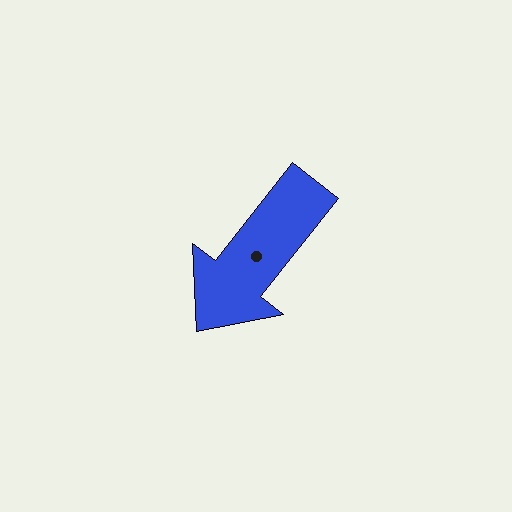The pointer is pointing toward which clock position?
Roughly 7 o'clock.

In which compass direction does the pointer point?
Southwest.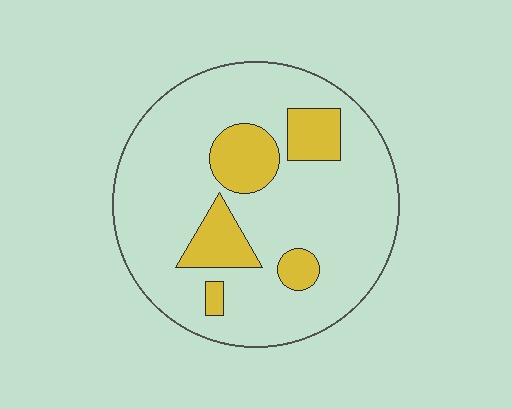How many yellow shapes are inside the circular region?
5.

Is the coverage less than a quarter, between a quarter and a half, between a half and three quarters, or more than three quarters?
Less than a quarter.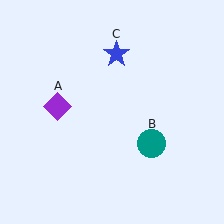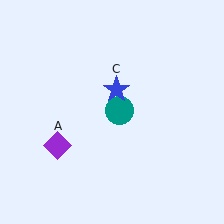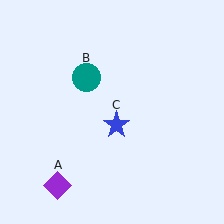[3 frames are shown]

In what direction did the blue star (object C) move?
The blue star (object C) moved down.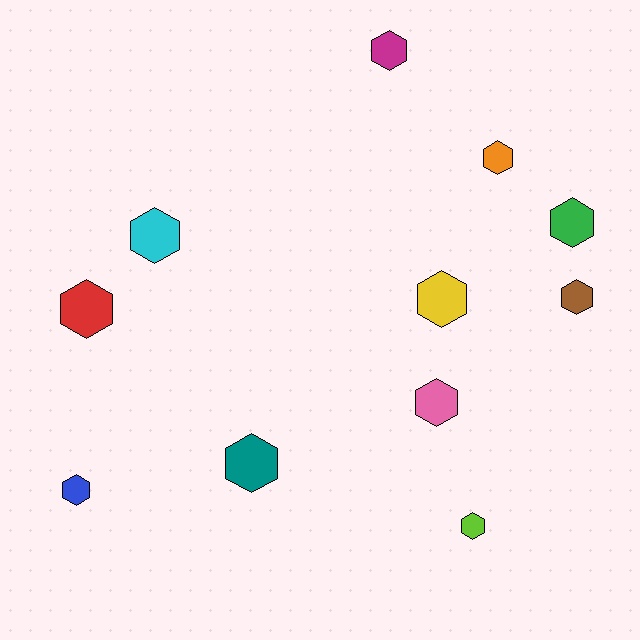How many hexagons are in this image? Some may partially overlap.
There are 11 hexagons.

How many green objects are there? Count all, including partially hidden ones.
There is 1 green object.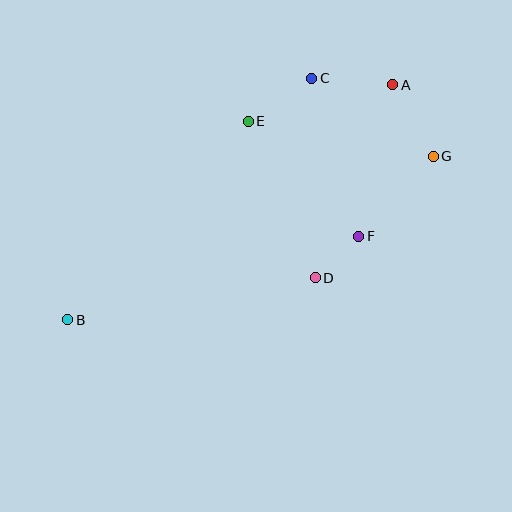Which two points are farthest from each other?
Points A and B are farthest from each other.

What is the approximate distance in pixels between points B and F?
The distance between B and F is approximately 303 pixels.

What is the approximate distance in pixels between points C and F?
The distance between C and F is approximately 165 pixels.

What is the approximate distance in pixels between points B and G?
The distance between B and G is approximately 400 pixels.